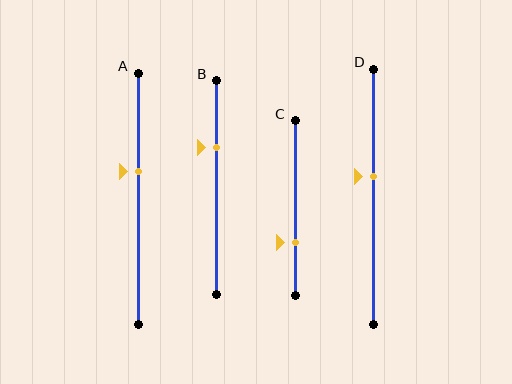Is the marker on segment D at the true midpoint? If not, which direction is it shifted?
No, the marker on segment D is shifted upward by about 8% of the segment length.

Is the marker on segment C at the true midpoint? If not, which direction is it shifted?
No, the marker on segment C is shifted downward by about 20% of the segment length.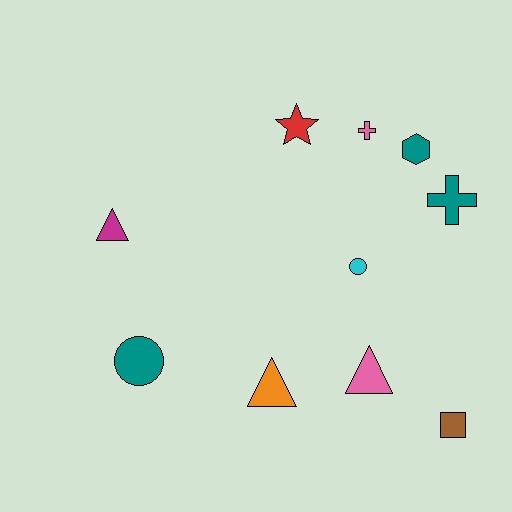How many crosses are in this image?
There are 2 crosses.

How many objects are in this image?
There are 10 objects.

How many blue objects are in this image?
There are no blue objects.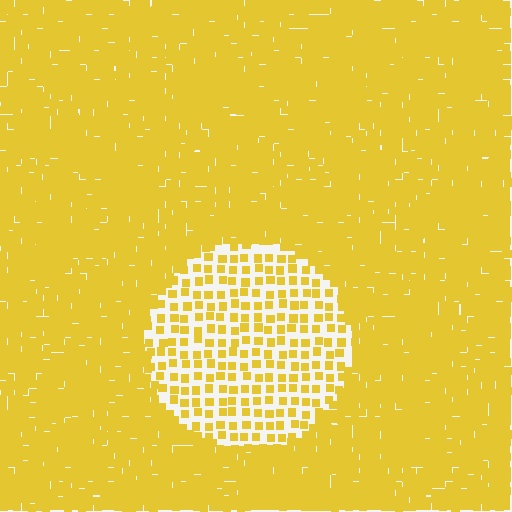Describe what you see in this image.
The image contains small yellow elements arranged at two different densities. A circle-shaped region is visible where the elements are less densely packed than the surrounding area.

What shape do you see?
I see a circle.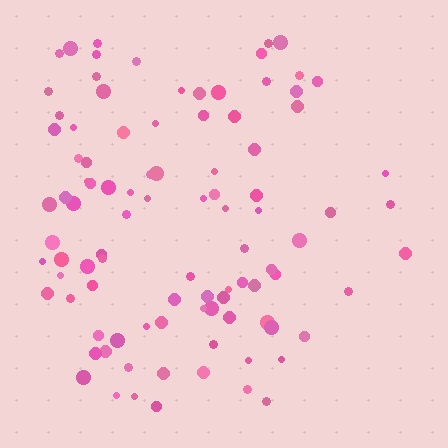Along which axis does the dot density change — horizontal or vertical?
Horizontal.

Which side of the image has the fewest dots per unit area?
The right.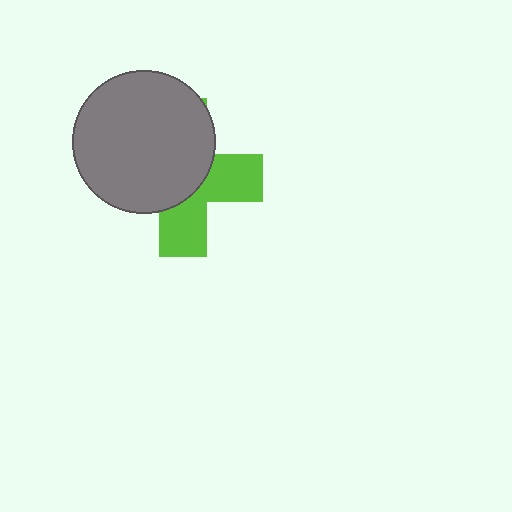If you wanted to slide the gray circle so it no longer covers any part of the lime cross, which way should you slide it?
Slide it toward the upper-left — that is the most direct way to separate the two shapes.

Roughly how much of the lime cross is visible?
A small part of it is visible (roughly 41%).